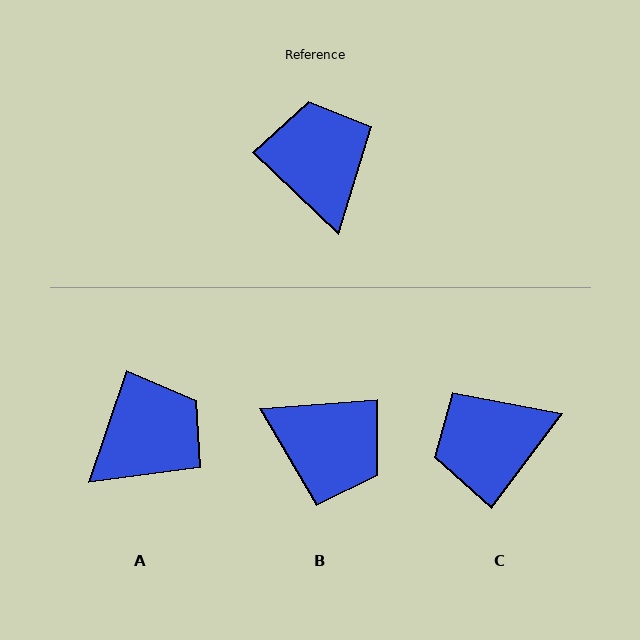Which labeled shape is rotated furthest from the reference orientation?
B, about 133 degrees away.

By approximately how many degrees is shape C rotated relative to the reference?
Approximately 96 degrees counter-clockwise.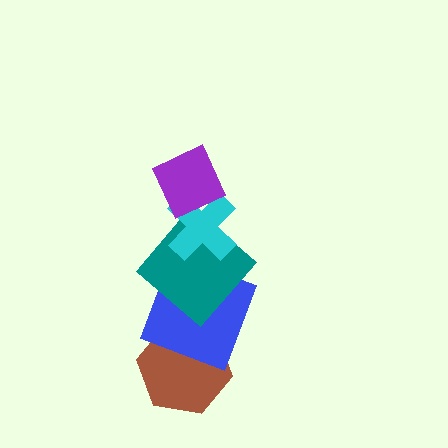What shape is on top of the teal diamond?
The cyan cross is on top of the teal diamond.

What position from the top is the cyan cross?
The cyan cross is 2nd from the top.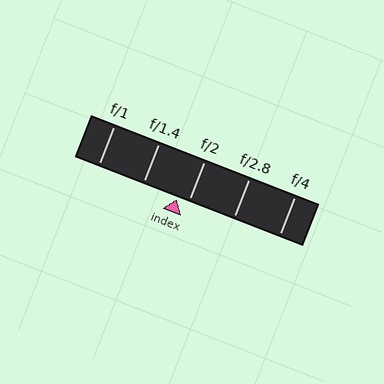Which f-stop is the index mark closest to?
The index mark is closest to f/2.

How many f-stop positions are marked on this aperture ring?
There are 5 f-stop positions marked.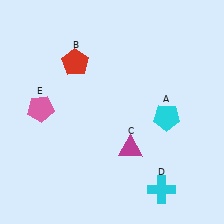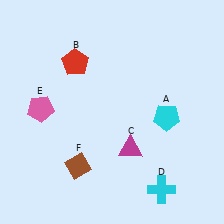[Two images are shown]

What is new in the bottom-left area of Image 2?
A brown diamond (F) was added in the bottom-left area of Image 2.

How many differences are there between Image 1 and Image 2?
There is 1 difference between the two images.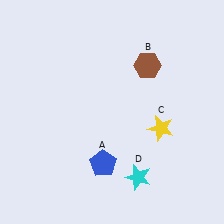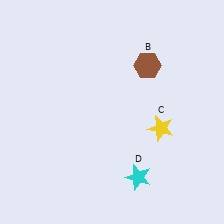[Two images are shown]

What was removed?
The blue pentagon (A) was removed in Image 2.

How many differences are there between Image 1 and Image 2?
There is 1 difference between the two images.